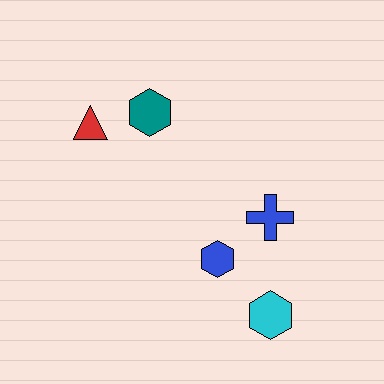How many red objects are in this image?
There is 1 red object.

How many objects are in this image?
There are 5 objects.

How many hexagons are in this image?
There are 3 hexagons.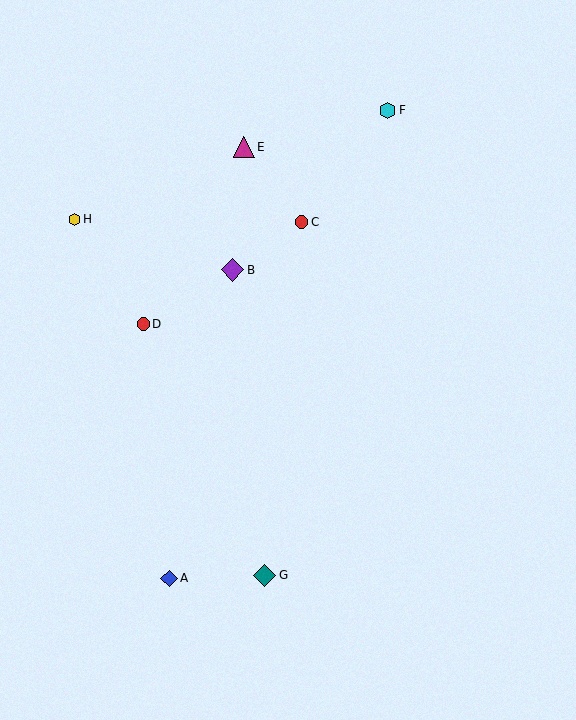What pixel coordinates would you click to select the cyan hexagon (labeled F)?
Click at (387, 110) to select the cyan hexagon F.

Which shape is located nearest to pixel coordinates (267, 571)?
The teal diamond (labeled G) at (265, 575) is nearest to that location.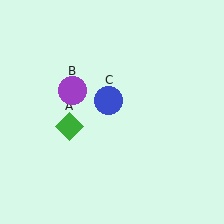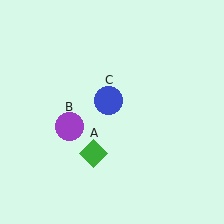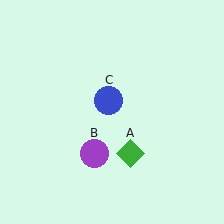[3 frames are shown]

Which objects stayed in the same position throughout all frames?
Blue circle (object C) remained stationary.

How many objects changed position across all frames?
2 objects changed position: green diamond (object A), purple circle (object B).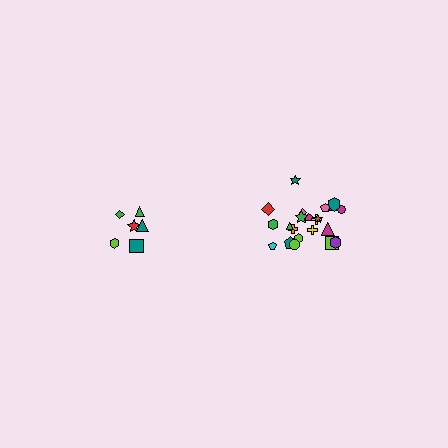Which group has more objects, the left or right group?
The right group.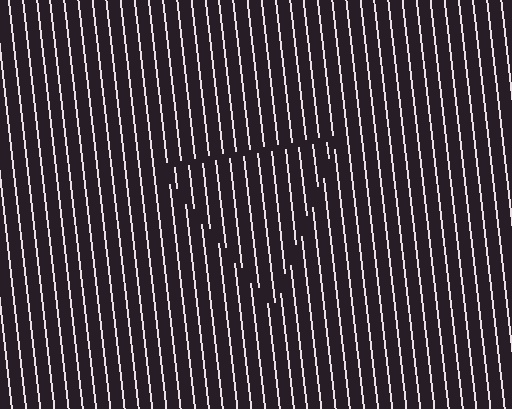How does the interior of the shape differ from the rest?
The interior of the shape contains the same grating, shifted by half a period — the contour is defined by the phase discontinuity where line-ends from the inner and outer gratings abut.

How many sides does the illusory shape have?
3 sides — the line-ends trace a triangle.